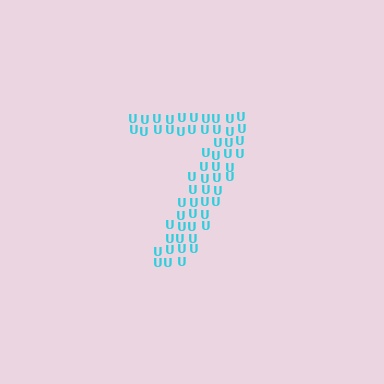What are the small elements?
The small elements are letter U's.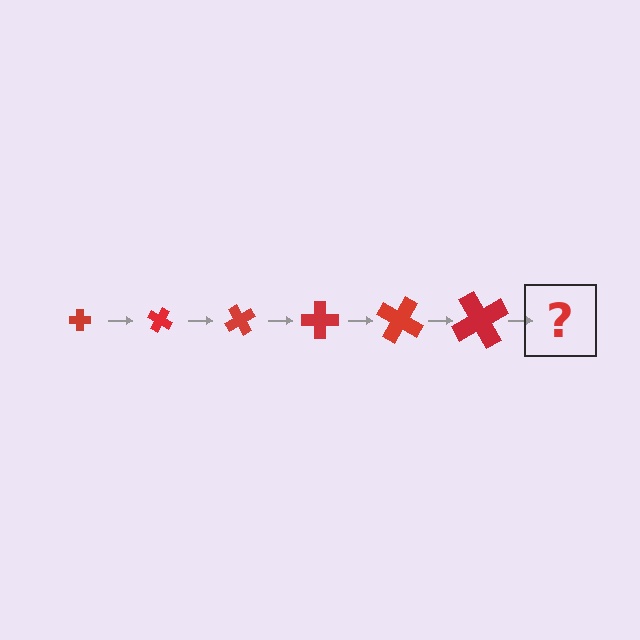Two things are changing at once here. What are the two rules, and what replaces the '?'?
The two rules are that the cross grows larger each step and it rotates 30 degrees each step. The '?' should be a cross, larger than the previous one and rotated 180 degrees from the start.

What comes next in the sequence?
The next element should be a cross, larger than the previous one and rotated 180 degrees from the start.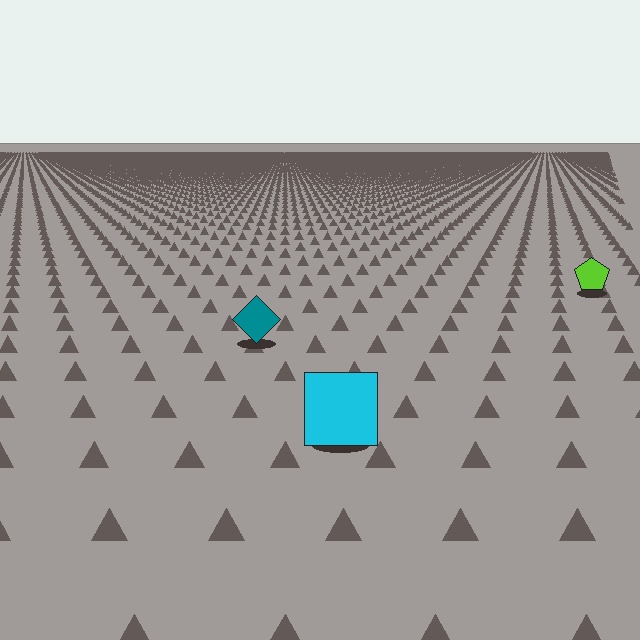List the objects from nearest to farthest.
From nearest to farthest: the cyan square, the teal diamond, the lime pentagon.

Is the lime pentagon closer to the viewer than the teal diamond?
No. The teal diamond is closer — you can tell from the texture gradient: the ground texture is coarser near it.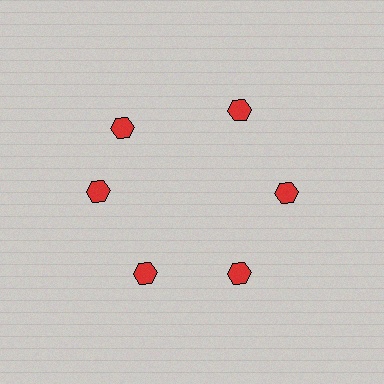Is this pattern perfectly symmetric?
No. The 6 red hexagons are arranged in a ring, but one element near the 11 o'clock position is rotated out of alignment along the ring, breaking the 6-fold rotational symmetry.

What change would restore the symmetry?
The symmetry would be restored by rotating it back into even spacing with its neighbors so that all 6 hexagons sit at equal angles and equal distance from the center.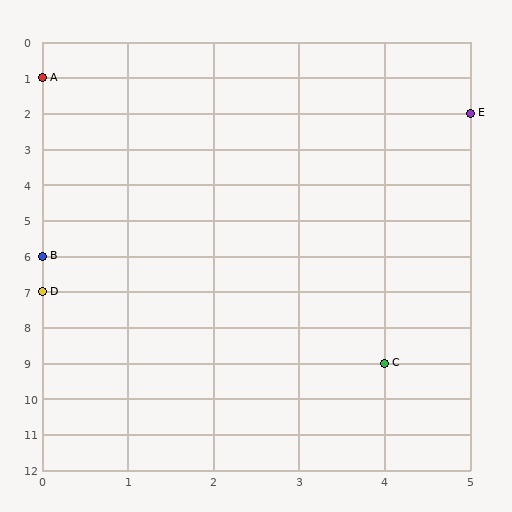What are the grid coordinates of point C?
Point C is at grid coordinates (4, 9).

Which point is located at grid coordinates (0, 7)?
Point D is at (0, 7).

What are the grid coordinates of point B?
Point B is at grid coordinates (0, 6).